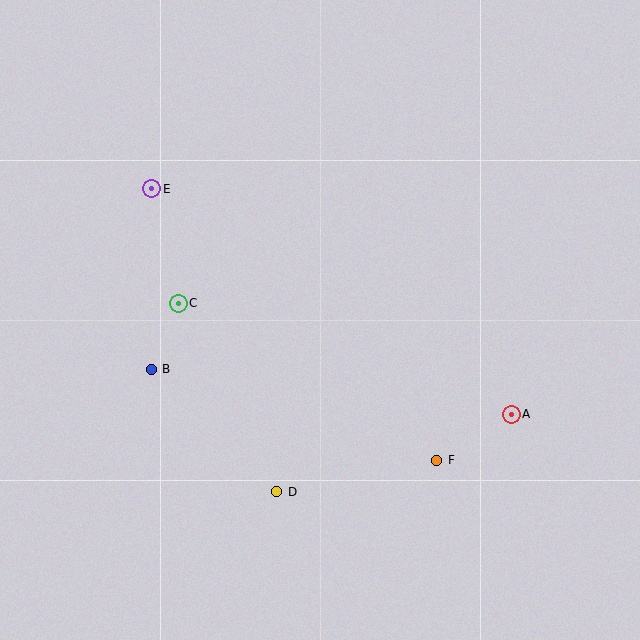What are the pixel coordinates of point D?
Point D is at (277, 492).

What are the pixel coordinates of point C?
Point C is at (178, 303).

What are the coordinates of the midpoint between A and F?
The midpoint between A and F is at (474, 437).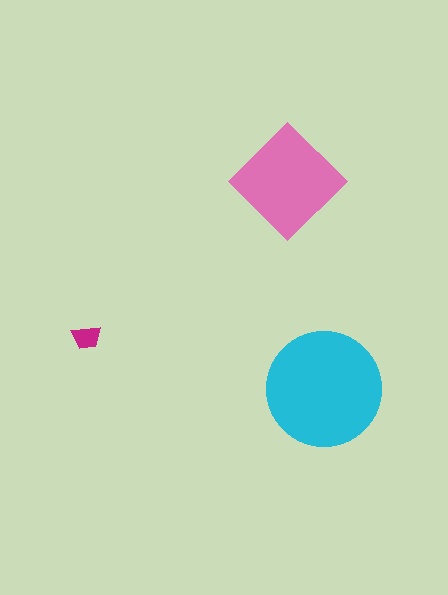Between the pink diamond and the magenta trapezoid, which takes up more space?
The pink diamond.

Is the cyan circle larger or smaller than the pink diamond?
Larger.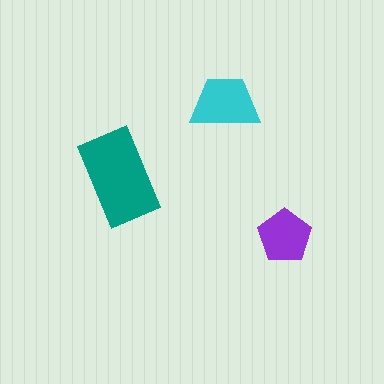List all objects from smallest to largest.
The purple pentagon, the cyan trapezoid, the teal rectangle.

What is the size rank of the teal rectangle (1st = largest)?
1st.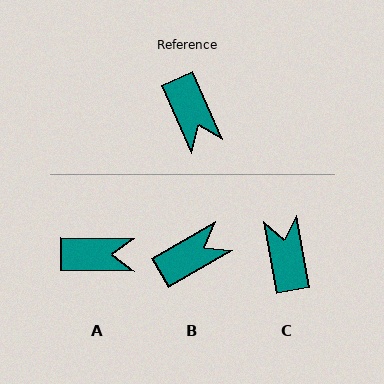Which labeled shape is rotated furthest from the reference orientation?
C, about 166 degrees away.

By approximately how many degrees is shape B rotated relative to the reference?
Approximately 96 degrees counter-clockwise.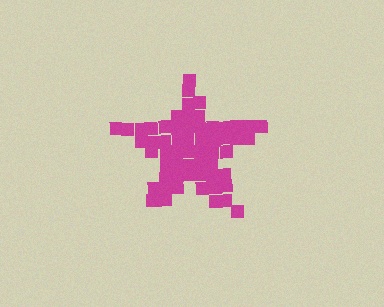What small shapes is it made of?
It is made of small squares.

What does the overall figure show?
The overall figure shows a star.